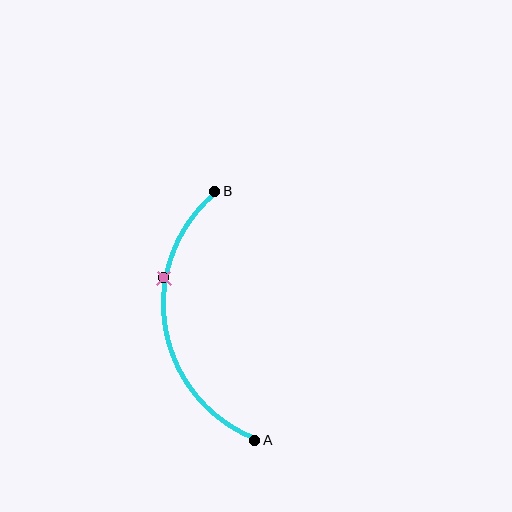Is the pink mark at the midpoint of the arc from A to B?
No. The pink mark lies on the arc but is closer to endpoint B. The arc midpoint would be at the point on the curve equidistant along the arc from both A and B.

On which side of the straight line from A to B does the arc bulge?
The arc bulges to the left of the straight line connecting A and B.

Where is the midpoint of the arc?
The arc midpoint is the point on the curve farthest from the straight line joining A and B. It sits to the left of that line.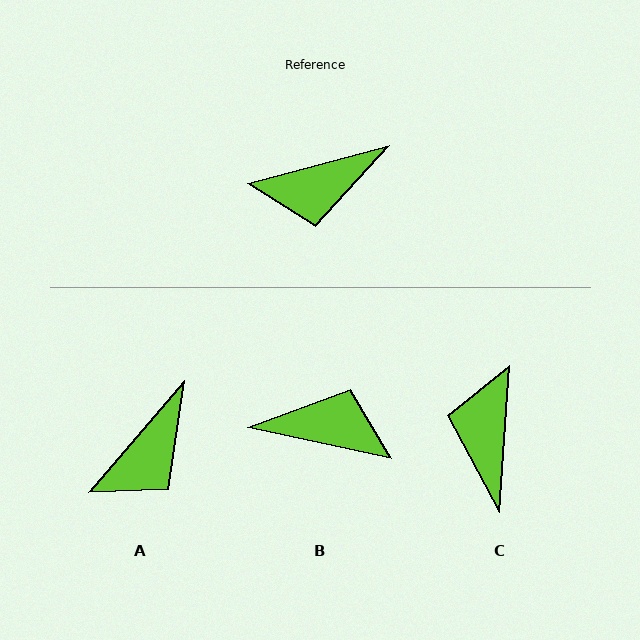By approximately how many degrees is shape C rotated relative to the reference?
Approximately 109 degrees clockwise.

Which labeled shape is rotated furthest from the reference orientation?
B, about 153 degrees away.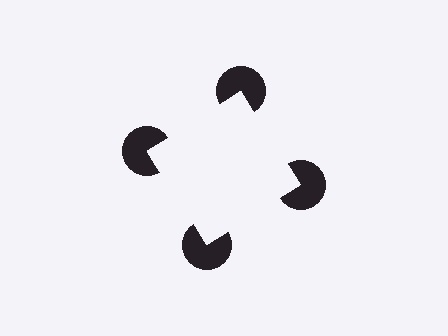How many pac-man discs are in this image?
There are 4 — one at each vertex of the illusory square.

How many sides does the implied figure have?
4 sides.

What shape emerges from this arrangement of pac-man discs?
An illusory square — its edges are inferred from the aligned wedge cuts in the pac-man discs, not physically drawn.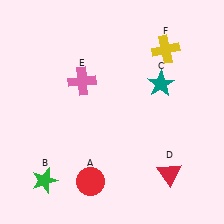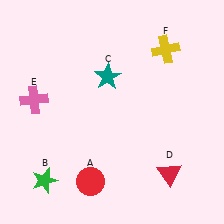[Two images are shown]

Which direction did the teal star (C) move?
The teal star (C) moved left.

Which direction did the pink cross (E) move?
The pink cross (E) moved left.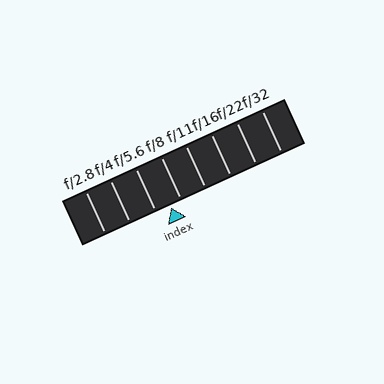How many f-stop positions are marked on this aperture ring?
There are 8 f-stop positions marked.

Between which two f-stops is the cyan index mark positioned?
The index mark is between f/5.6 and f/8.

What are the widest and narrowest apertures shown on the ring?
The widest aperture shown is f/2.8 and the narrowest is f/32.